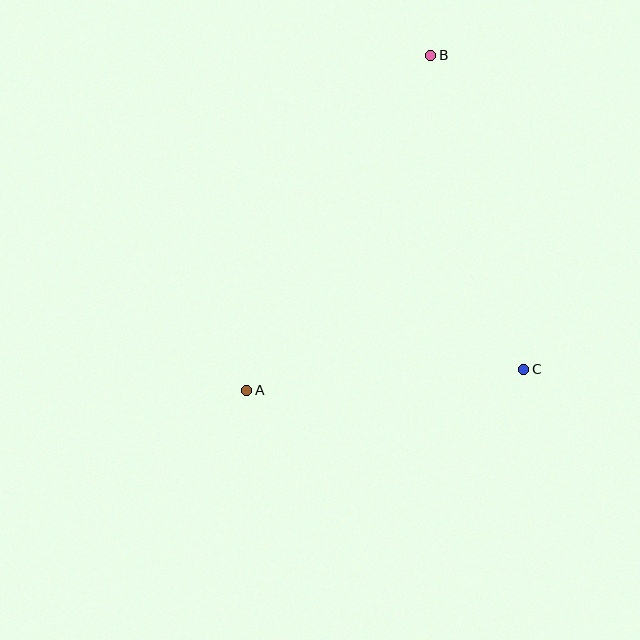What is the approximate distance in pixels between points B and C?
The distance between B and C is approximately 327 pixels.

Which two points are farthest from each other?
Points A and B are farthest from each other.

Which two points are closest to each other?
Points A and C are closest to each other.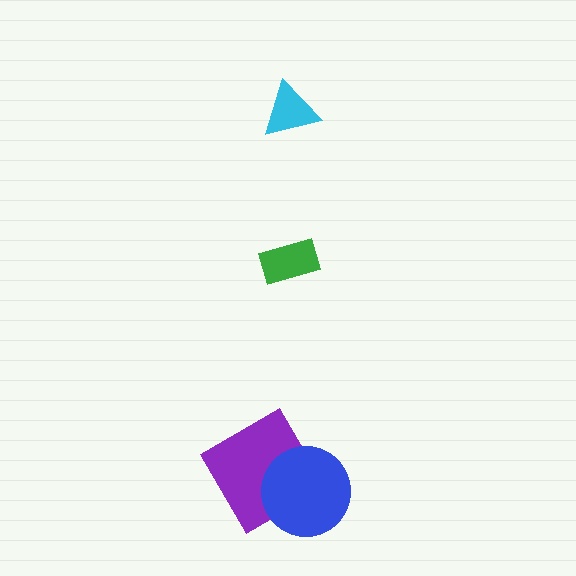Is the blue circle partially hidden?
No, no other shape covers it.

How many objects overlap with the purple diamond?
1 object overlaps with the purple diamond.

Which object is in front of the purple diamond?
The blue circle is in front of the purple diamond.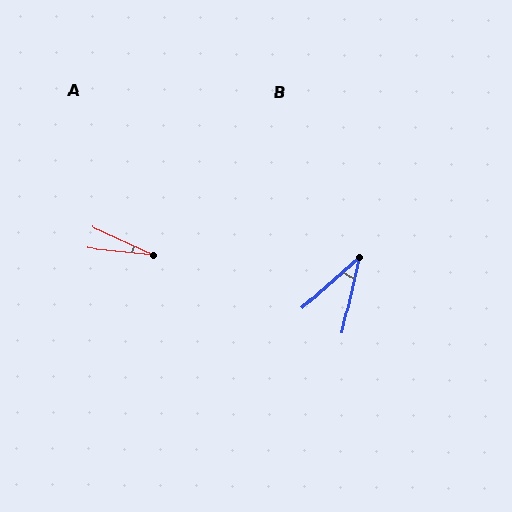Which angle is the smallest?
A, at approximately 19 degrees.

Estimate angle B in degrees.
Approximately 36 degrees.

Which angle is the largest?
B, at approximately 36 degrees.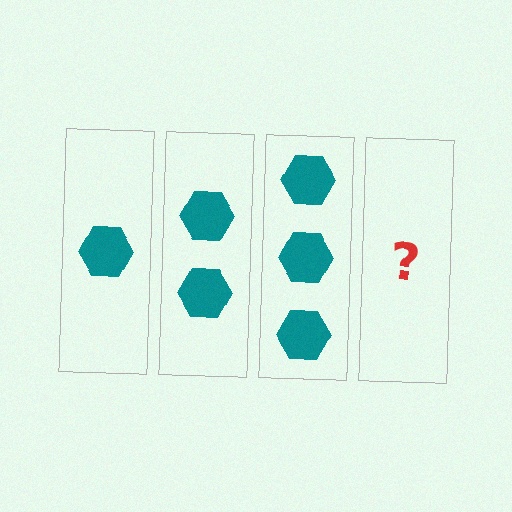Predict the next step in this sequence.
The next step is 4 hexagons.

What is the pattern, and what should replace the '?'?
The pattern is that each step adds one more hexagon. The '?' should be 4 hexagons.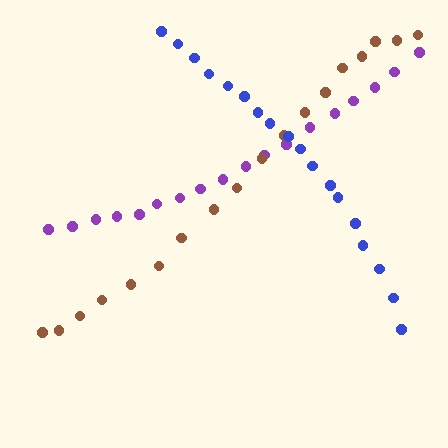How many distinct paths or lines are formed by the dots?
There are 3 distinct paths.